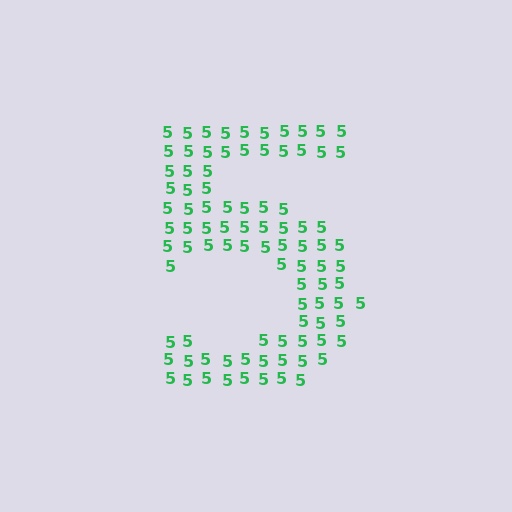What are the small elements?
The small elements are digit 5's.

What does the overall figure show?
The overall figure shows the digit 5.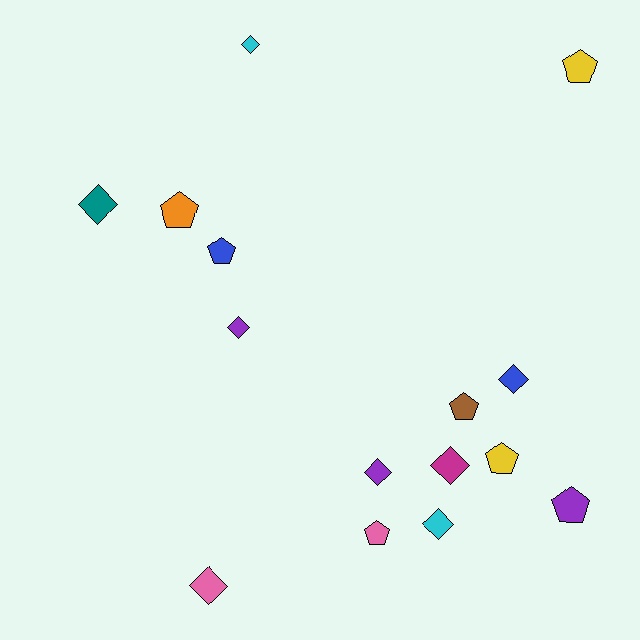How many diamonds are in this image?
There are 8 diamonds.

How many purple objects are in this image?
There are 3 purple objects.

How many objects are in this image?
There are 15 objects.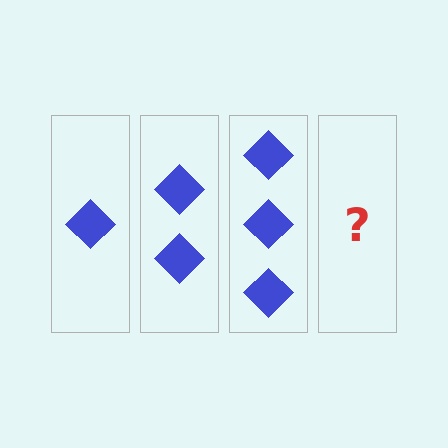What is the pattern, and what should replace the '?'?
The pattern is that each step adds one more diamond. The '?' should be 4 diamonds.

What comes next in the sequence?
The next element should be 4 diamonds.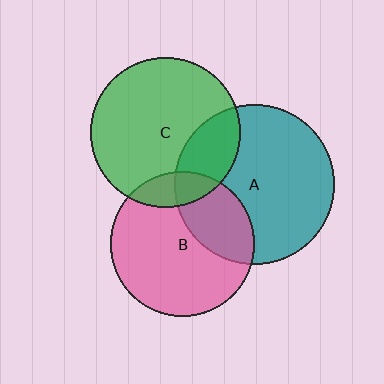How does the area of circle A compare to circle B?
Approximately 1.2 times.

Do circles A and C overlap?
Yes.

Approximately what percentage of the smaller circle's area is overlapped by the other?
Approximately 25%.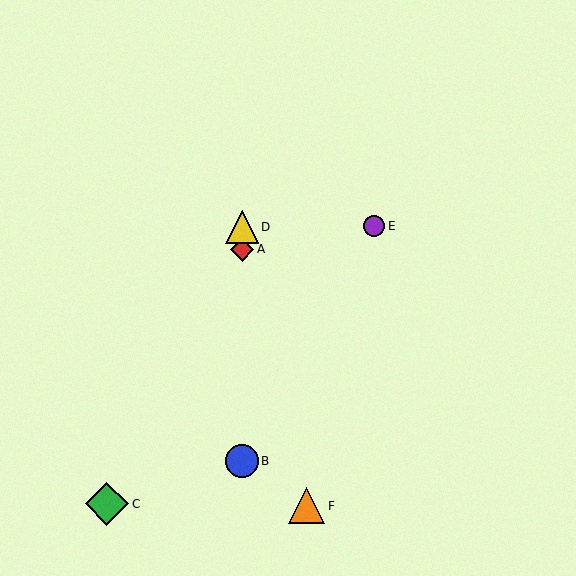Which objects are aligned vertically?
Objects A, B, D are aligned vertically.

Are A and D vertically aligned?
Yes, both are at x≈242.